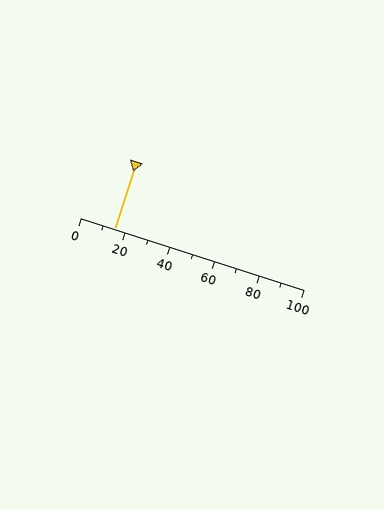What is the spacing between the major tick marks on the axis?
The major ticks are spaced 20 apart.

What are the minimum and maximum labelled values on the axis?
The axis runs from 0 to 100.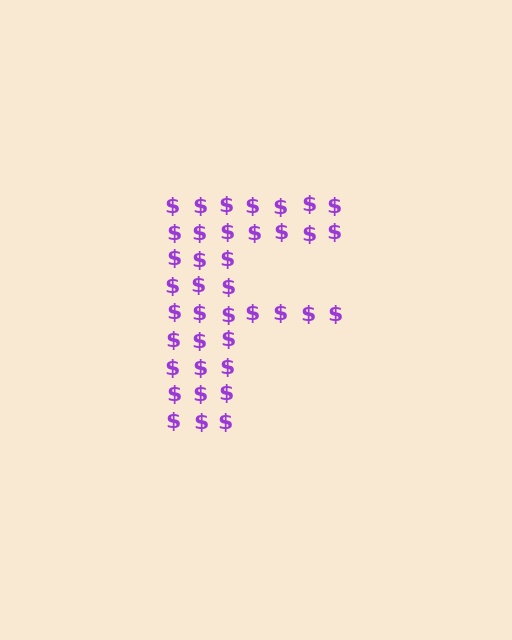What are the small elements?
The small elements are dollar signs.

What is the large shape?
The large shape is the letter F.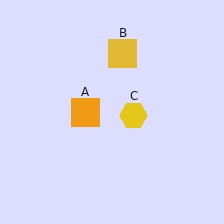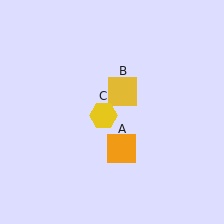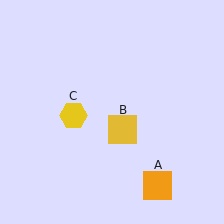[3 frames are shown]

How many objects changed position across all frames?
3 objects changed position: orange square (object A), yellow square (object B), yellow hexagon (object C).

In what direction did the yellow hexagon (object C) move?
The yellow hexagon (object C) moved left.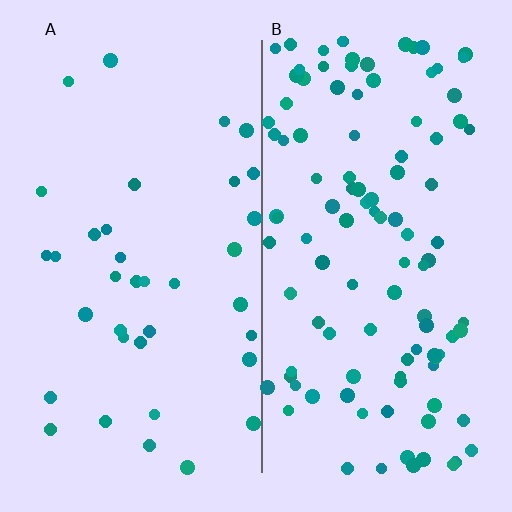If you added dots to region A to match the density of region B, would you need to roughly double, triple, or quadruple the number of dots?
Approximately triple.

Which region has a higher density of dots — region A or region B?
B (the right).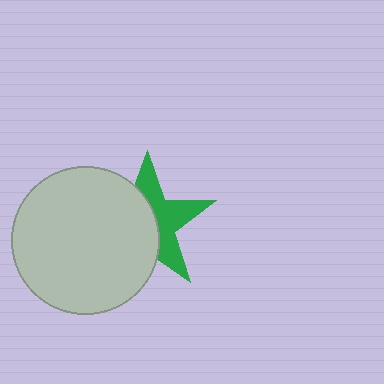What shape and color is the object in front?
The object in front is a light gray circle.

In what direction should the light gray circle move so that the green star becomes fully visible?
The light gray circle should move left. That is the shortest direction to clear the overlap and leave the green star fully visible.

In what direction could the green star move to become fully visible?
The green star could move right. That would shift it out from behind the light gray circle entirely.